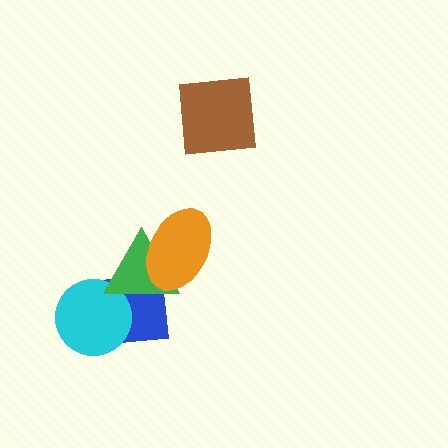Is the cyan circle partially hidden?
Yes, it is partially covered by another shape.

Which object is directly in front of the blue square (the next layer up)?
The cyan circle is directly in front of the blue square.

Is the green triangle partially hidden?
Yes, it is partially covered by another shape.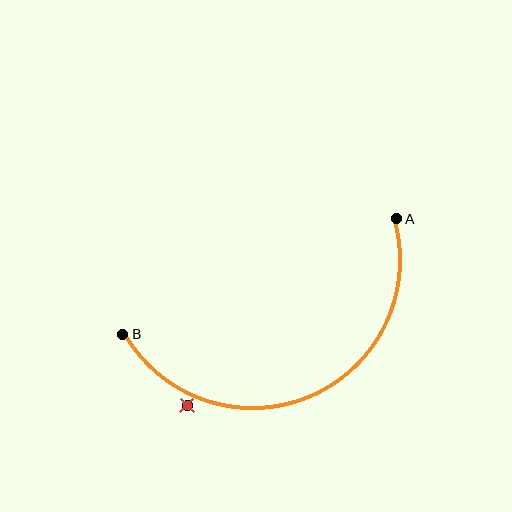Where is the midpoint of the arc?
The arc midpoint is the point on the curve farthest from the straight line joining A and B. It sits below that line.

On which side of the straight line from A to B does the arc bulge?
The arc bulges below the straight line connecting A and B.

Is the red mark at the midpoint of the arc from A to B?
No — the red mark does not lie on the arc at all. It sits slightly outside the curve.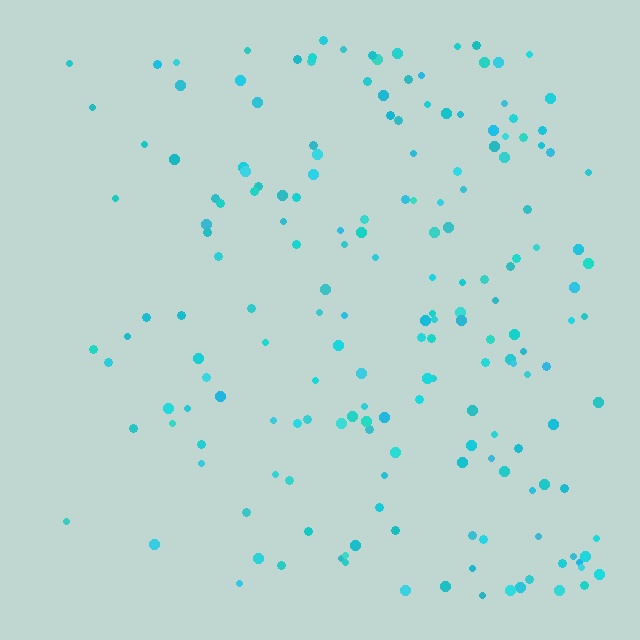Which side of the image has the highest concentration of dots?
The right.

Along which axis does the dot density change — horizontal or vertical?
Horizontal.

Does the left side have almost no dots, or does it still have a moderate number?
Still a moderate number, just noticeably fewer than the right.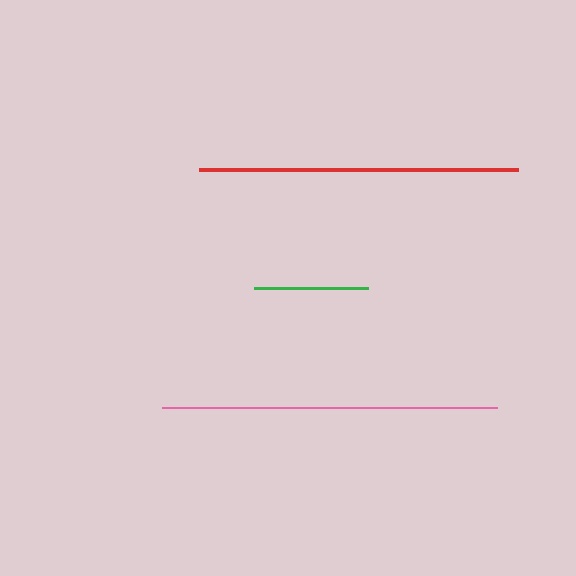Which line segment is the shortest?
The green line is the shortest at approximately 114 pixels.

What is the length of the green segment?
The green segment is approximately 114 pixels long.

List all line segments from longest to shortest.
From longest to shortest: pink, red, green.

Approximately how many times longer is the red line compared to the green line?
The red line is approximately 2.8 times the length of the green line.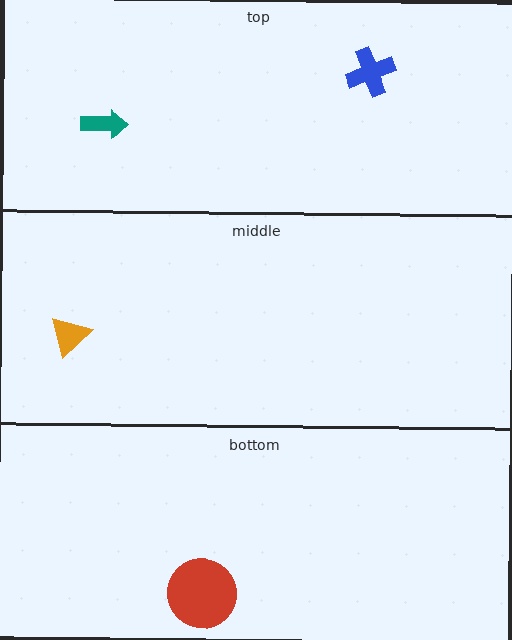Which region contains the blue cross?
The top region.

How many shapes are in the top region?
2.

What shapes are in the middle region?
The orange triangle.